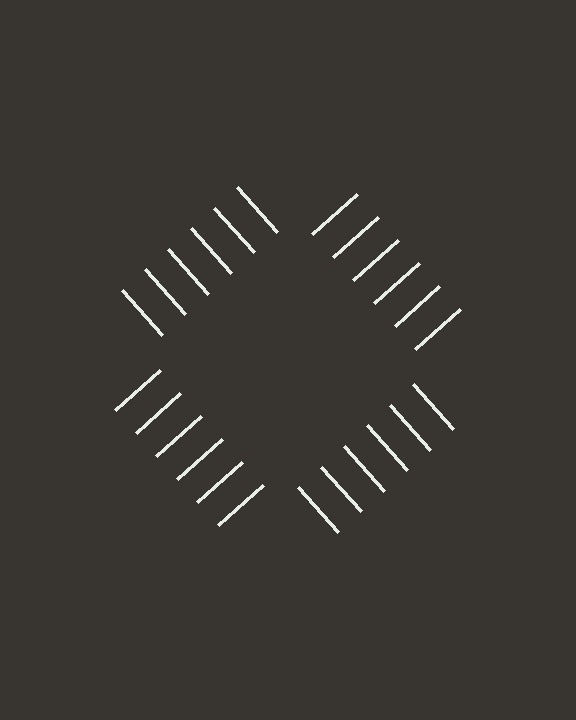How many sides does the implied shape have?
4 sides — the line-ends trace a square.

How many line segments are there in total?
24 — 6 along each of the 4 edges.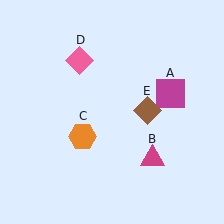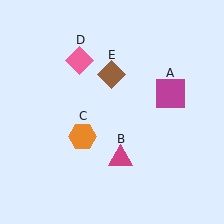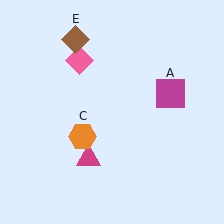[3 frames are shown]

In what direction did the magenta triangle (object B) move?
The magenta triangle (object B) moved left.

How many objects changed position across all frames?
2 objects changed position: magenta triangle (object B), brown diamond (object E).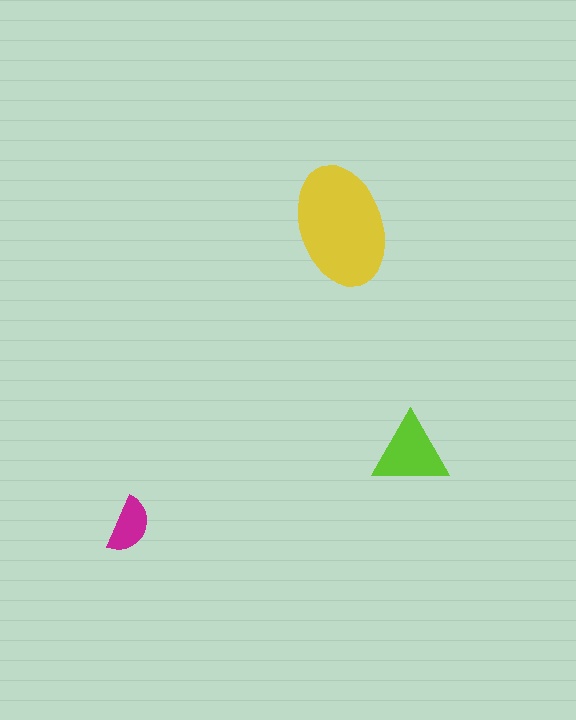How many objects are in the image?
There are 3 objects in the image.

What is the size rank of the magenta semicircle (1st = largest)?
3rd.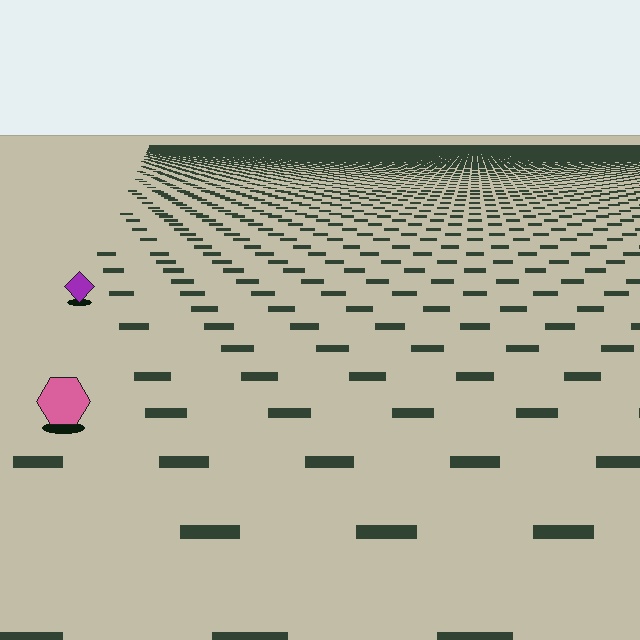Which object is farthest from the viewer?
The purple diamond is farthest from the viewer. It appears smaller and the ground texture around it is denser.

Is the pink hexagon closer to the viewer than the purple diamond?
Yes. The pink hexagon is closer — you can tell from the texture gradient: the ground texture is coarser near it.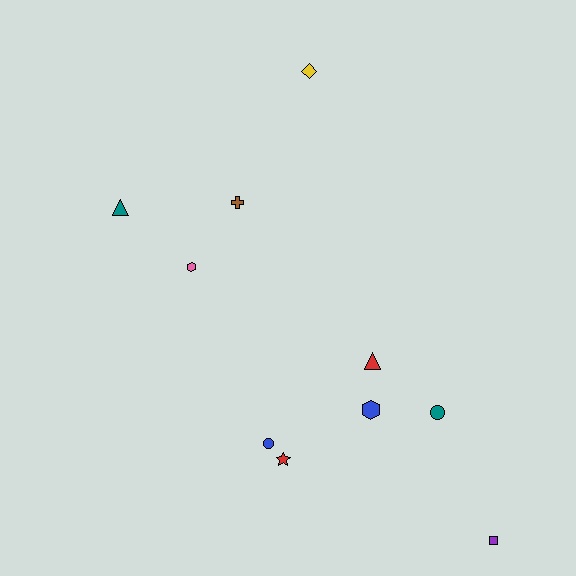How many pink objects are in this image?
There is 1 pink object.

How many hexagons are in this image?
There are 2 hexagons.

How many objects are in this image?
There are 10 objects.